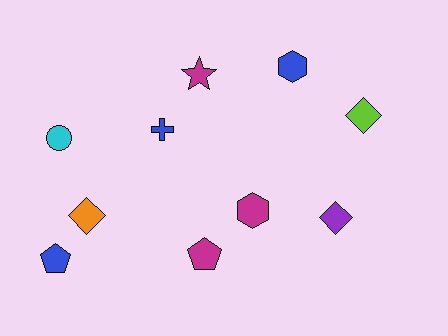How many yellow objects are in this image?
There are no yellow objects.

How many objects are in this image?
There are 10 objects.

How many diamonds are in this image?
There are 3 diamonds.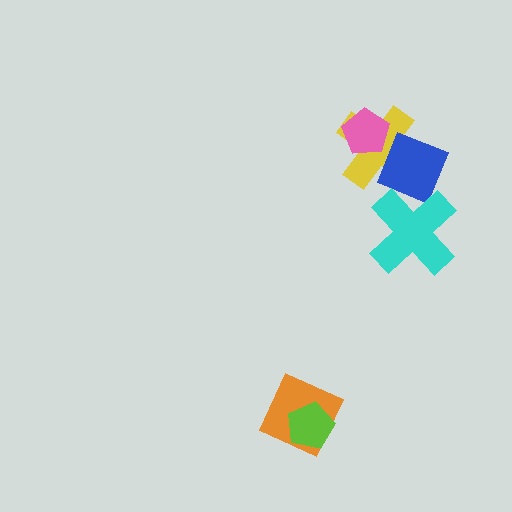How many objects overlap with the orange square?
1 object overlaps with the orange square.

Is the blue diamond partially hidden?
Yes, it is partially covered by another shape.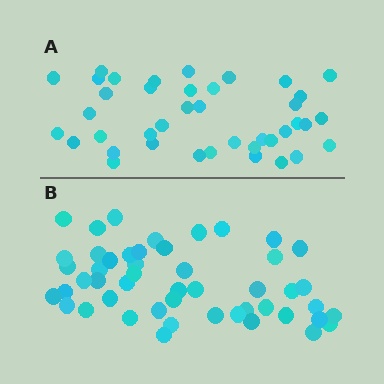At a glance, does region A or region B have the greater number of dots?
Region B (the bottom region) has more dots.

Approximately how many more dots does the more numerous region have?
Region B has roughly 8 or so more dots than region A.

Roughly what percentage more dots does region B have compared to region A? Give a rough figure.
About 20% more.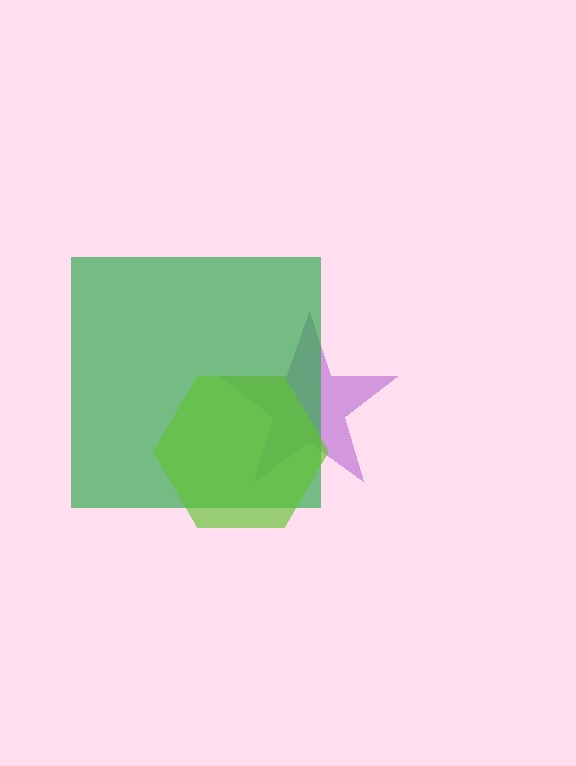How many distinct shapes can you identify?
There are 3 distinct shapes: a purple star, a green square, a lime hexagon.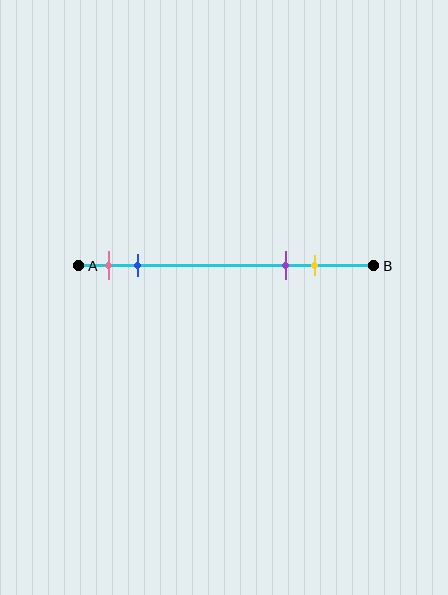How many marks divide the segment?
There are 4 marks dividing the segment.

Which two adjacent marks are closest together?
The pink and blue marks are the closest adjacent pair.